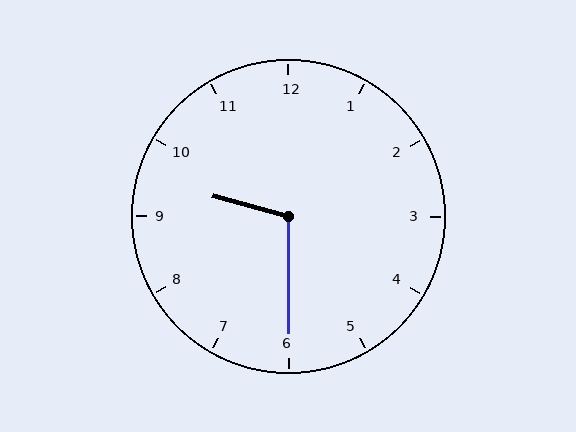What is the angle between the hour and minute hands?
Approximately 105 degrees.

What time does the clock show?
9:30.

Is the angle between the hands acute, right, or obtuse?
It is obtuse.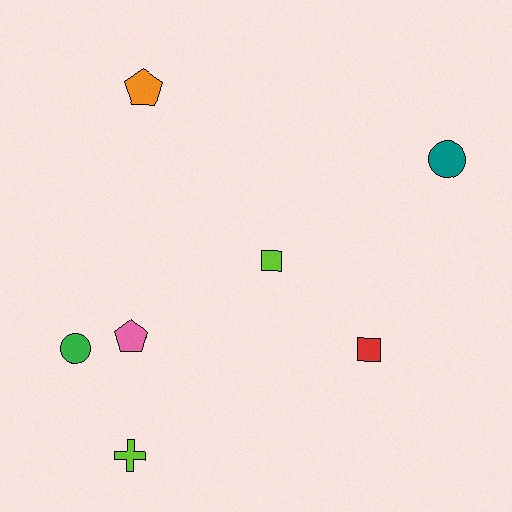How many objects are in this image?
There are 7 objects.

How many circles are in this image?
There are 2 circles.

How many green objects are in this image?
There is 1 green object.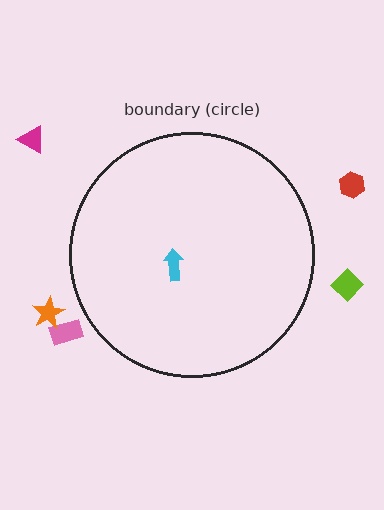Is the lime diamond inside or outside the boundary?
Outside.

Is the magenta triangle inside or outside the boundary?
Outside.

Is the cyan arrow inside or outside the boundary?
Inside.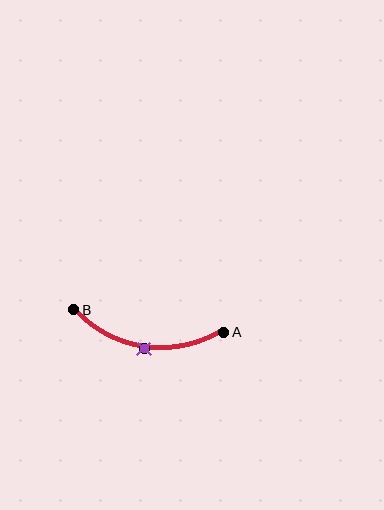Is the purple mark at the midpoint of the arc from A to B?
Yes. The purple mark lies on the arc at equal arc-length from both A and B — it is the arc midpoint.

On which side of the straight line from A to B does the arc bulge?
The arc bulges below the straight line connecting A and B.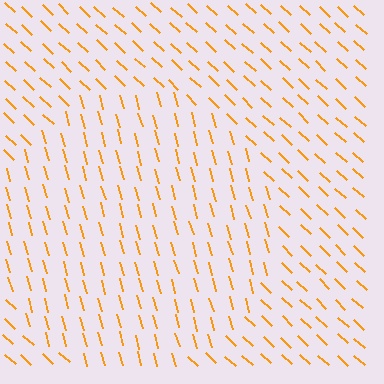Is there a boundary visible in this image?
Yes, there is a texture boundary formed by a change in line orientation.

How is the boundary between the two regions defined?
The boundary is defined purely by a change in line orientation (approximately 31 degrees difference). All lines are the same color and thickness.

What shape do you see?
I see a circle.